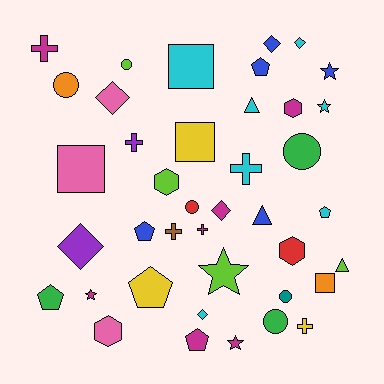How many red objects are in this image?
There are 2 red objects.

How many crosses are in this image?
There are 6 crosses.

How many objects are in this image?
There are 40 objects.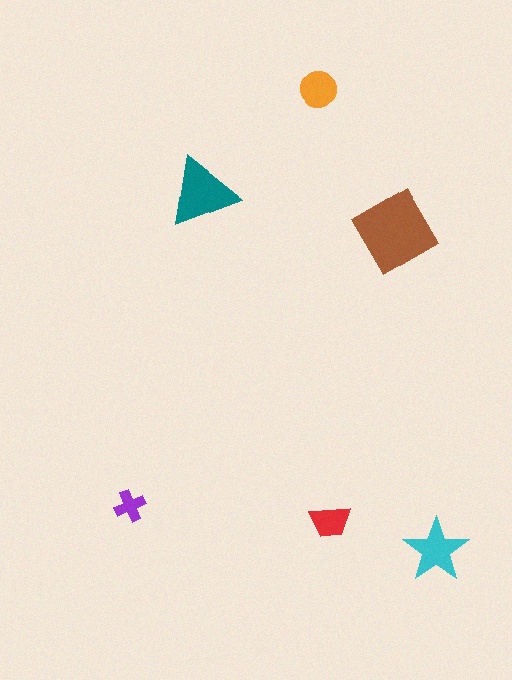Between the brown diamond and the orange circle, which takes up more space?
The brown diamond.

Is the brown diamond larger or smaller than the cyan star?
Larger.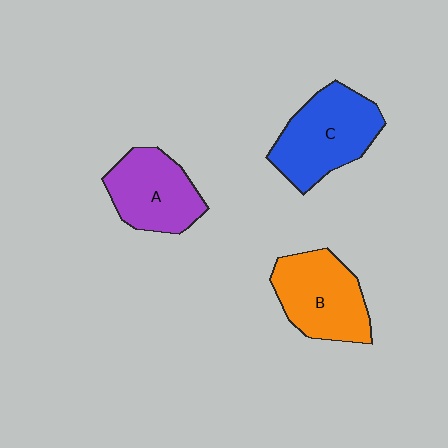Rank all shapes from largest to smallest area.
From largest to smallest: C (blue), B (orange), A (purple).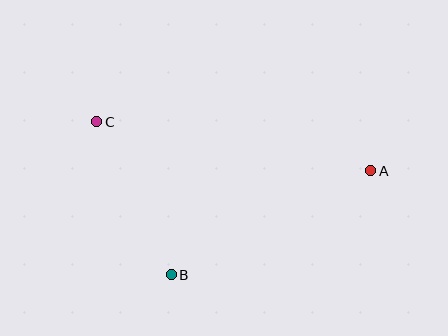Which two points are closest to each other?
Points B and C are closest to each other.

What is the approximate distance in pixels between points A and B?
The distance between A and B is approximately 225 pixels.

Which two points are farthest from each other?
Points A and C are farthest from each other.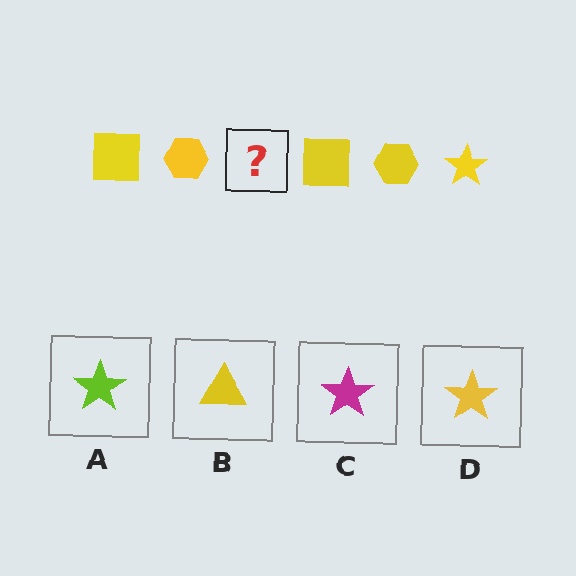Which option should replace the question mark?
Option D.